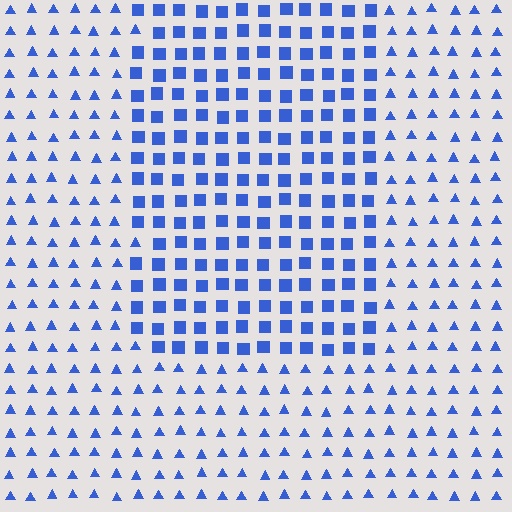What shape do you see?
I see a rectangle.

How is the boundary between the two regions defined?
The boundary is defined by a change in element shape: squares inside vs. triangles outside. All elements share the same color and spacing.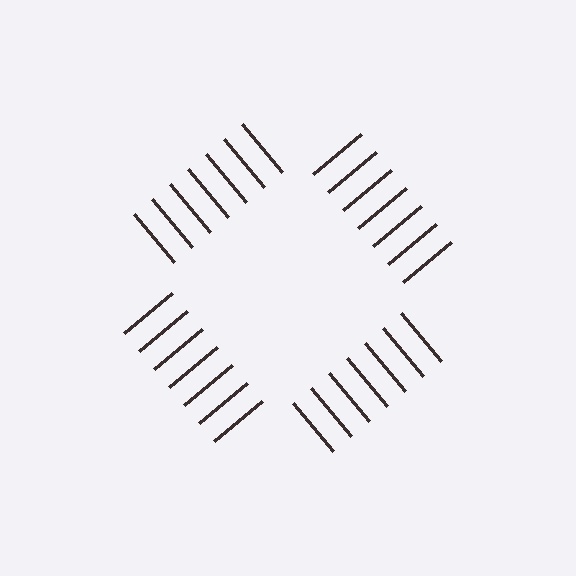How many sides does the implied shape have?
4 sides — the line-ends trace a square.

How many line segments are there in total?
28 — 7 along each of the 4 edges.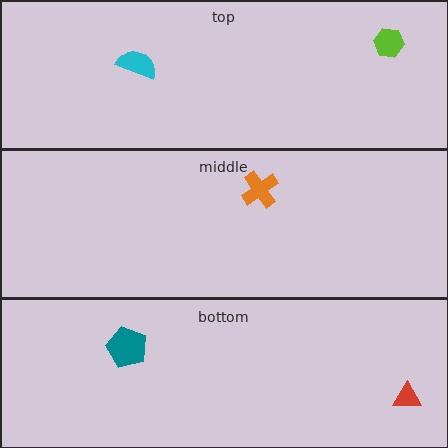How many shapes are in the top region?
2.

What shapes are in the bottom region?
The teal pentagon, the red triangle.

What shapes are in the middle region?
The orange cross.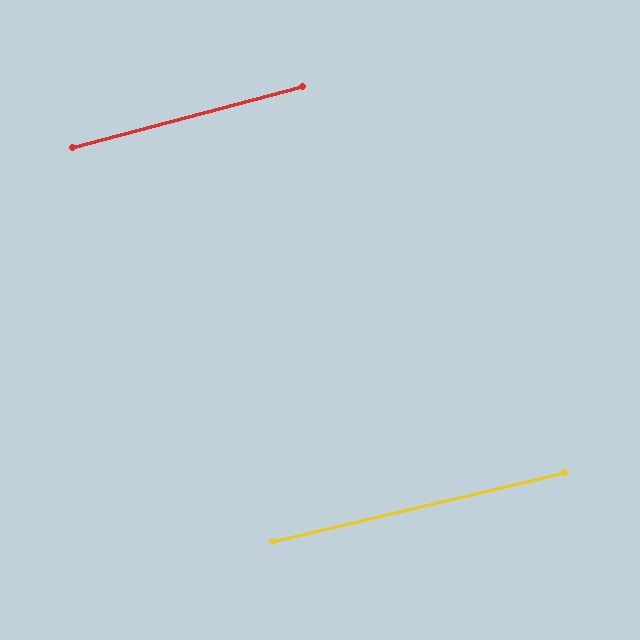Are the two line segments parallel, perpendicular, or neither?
Parallel — their directions differ by only 1.5°.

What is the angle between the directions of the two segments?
Approximately 2 degrees.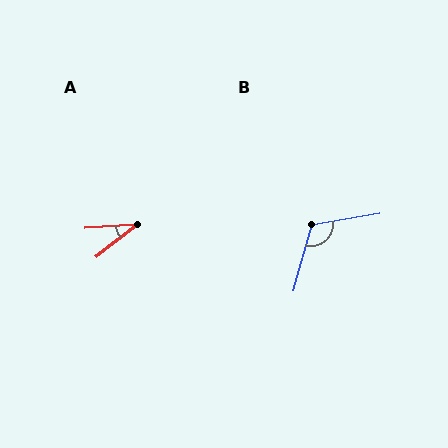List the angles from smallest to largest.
A (34°), B (115°).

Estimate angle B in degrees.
Approximately 115 degrees.